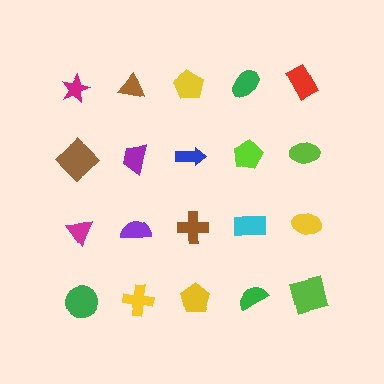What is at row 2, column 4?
A lime pentagon.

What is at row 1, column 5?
A red rectangle.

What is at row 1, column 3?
A yellow pentagon.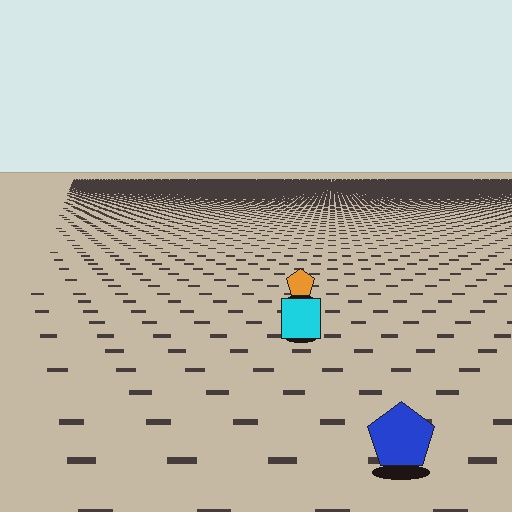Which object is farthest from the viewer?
The orange pentagon is farthest from the viewer. It appears smaller and the ground texture around it is denser.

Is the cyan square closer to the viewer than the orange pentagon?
Yes. The cyan square is closer — you can tell from the texture gradient: the ground texture is coarser near it.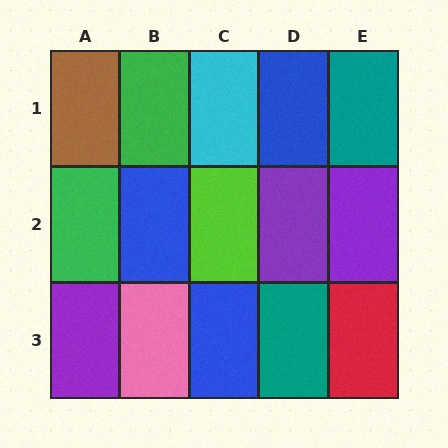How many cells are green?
2 cells are green.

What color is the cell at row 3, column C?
Blue.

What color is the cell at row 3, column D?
Teal.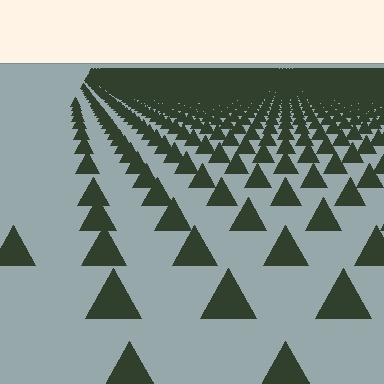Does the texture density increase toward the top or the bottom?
Density increases toward the top.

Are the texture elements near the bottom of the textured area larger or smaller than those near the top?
Larger. Near the bottom, elements are closer to the viewer and appear at a bigger on-screen size.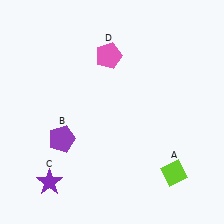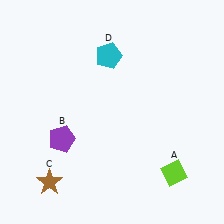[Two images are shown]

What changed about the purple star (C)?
In Image 1, C is purple. In Image 2, it changed to brown.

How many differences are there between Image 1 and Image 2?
There are 2 differences between the two images.